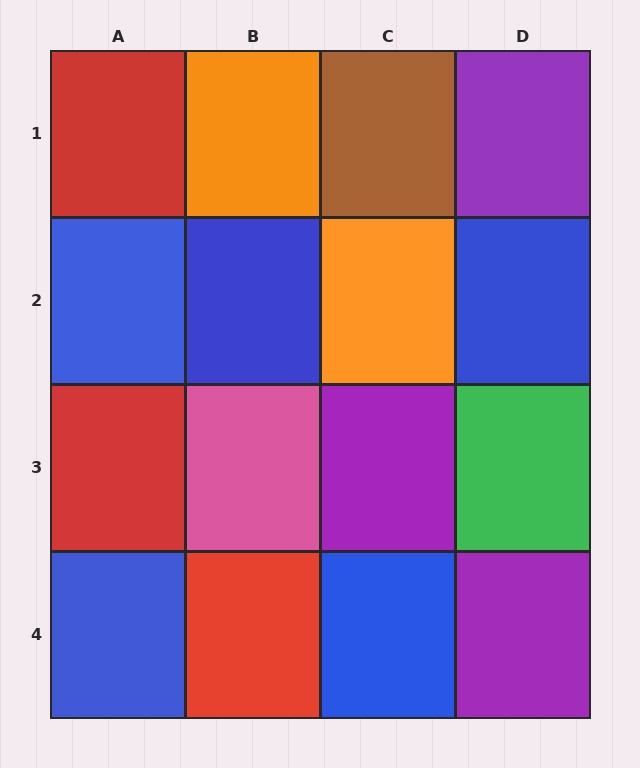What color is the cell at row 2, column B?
Blue.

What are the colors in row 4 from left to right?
Blue, red, blue, purple.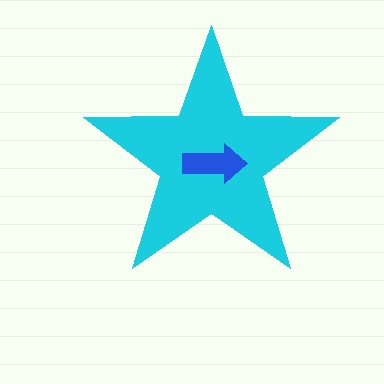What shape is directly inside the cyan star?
The blue arrow.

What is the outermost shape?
The cyan star.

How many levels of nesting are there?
2.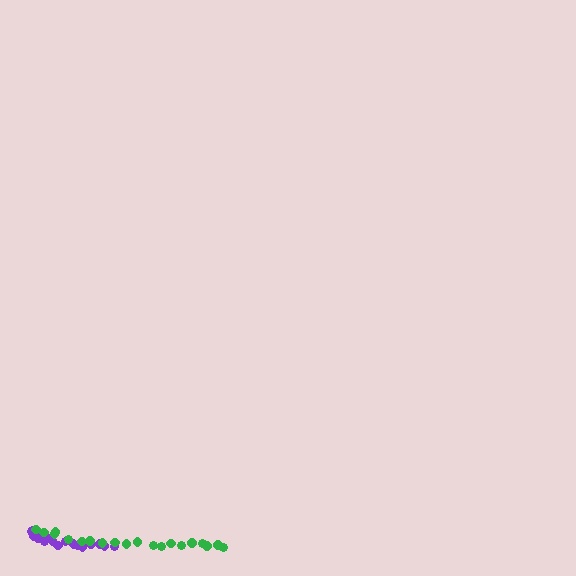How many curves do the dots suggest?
There are 2 distinct paths.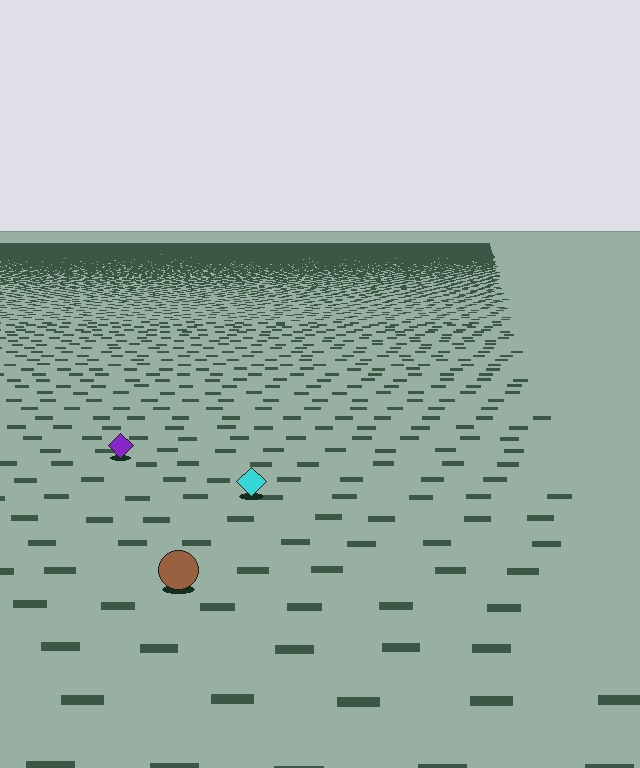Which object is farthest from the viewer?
The purple diamond is farthest from the viewer. It appears smaller and the ground texture around it is denser.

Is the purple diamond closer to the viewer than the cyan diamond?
No. The cyan diamond is closer — you can tell from the texture gradient: the ground texture is coarser near it.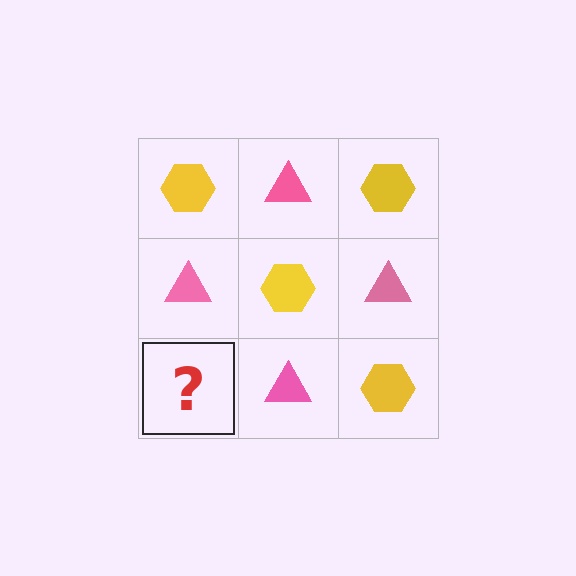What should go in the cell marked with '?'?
The missing cell should contain a yellow hexagon.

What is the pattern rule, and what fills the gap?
The rule is that it alternates yellow hexagon and pink triangle in a checkerboard pattern. The gap should be filled with a yellow hexagon.